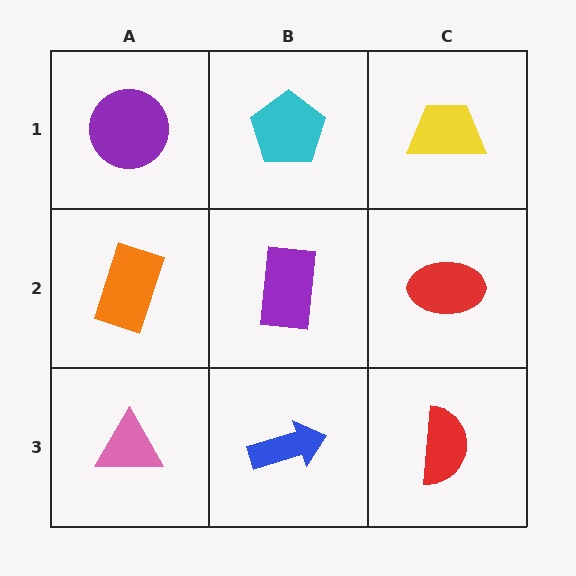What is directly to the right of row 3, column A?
A blue arrow.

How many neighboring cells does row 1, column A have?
2.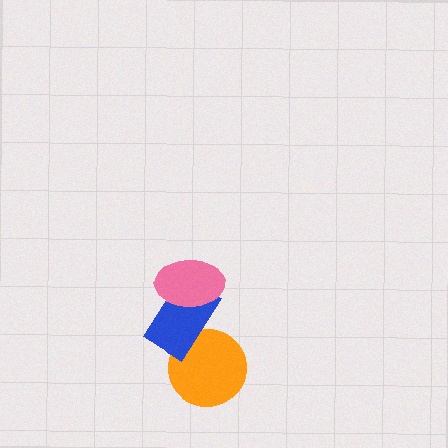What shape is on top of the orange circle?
The blue rectangle is on top of the orange circle.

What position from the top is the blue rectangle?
The blue rectangle is 2nd from the top.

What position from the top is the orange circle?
The orange circle is 3rd from the top.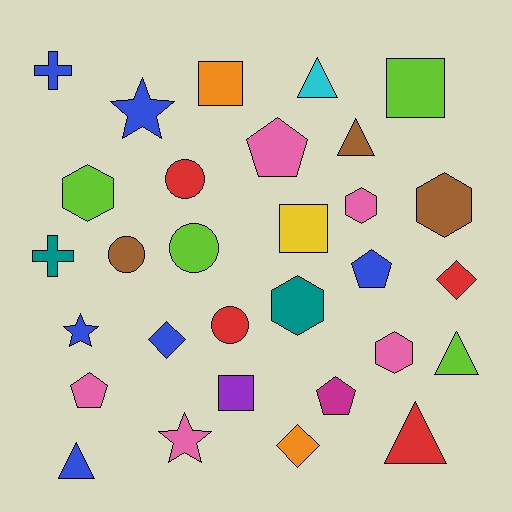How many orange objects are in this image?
There are 2 orange objects.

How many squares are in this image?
There are 4 squares.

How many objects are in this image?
There are 30 objects.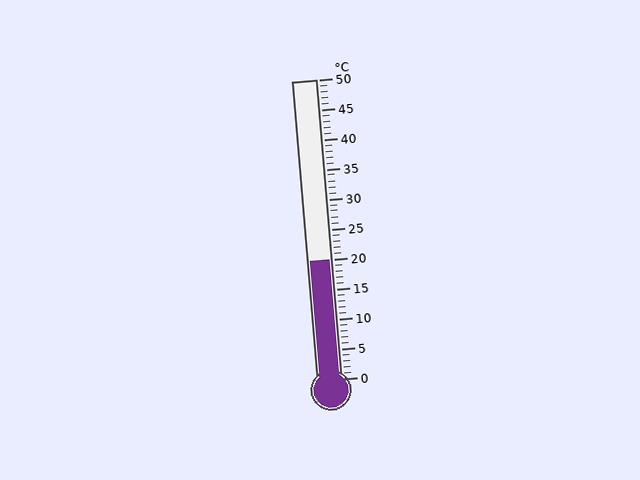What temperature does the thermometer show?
The thermometer shows approximately 20°C.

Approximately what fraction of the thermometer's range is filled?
The thermometer is filled to approximately 40% of its range.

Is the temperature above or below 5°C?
The temperature is above 5°C.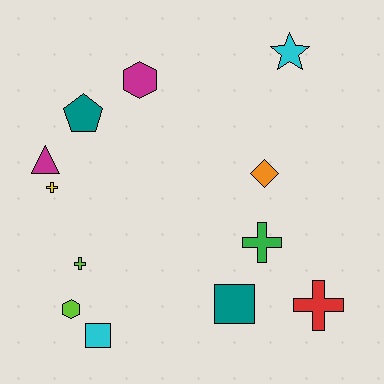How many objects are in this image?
There are 12 objects.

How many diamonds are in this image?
There is 1 diamond.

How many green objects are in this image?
There is 1 green object.